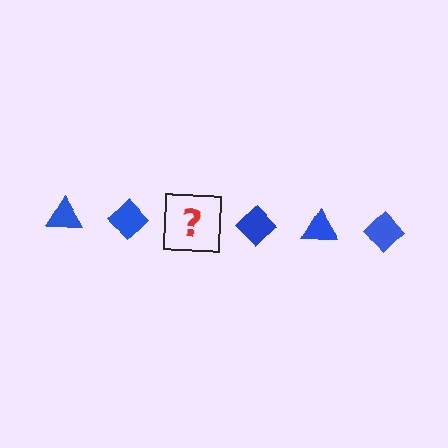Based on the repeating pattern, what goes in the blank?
The blank should be a blue triangle.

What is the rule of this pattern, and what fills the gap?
The rule is that the pattern cycles through triangle, diamond shapes in blue. The gap should be filled with a blue triangle.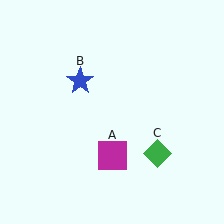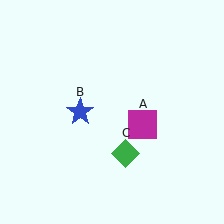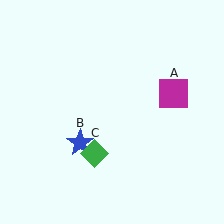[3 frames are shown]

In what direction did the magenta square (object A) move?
The magenta square (object A) moved up and to the right.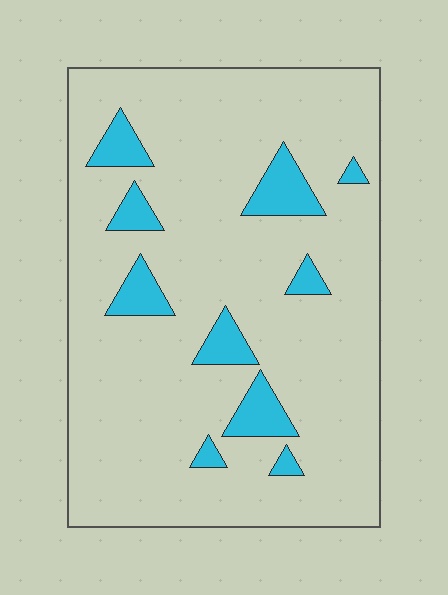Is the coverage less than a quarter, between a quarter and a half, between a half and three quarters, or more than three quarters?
Less than a quarter.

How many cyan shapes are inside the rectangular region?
10.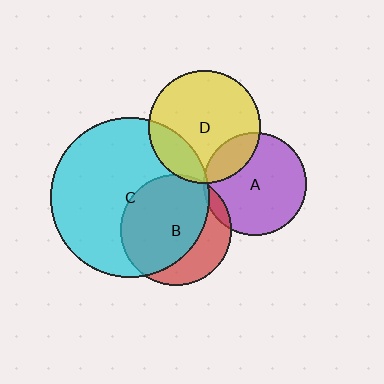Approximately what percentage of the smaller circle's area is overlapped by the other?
Approximately 20%.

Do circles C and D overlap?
Yes.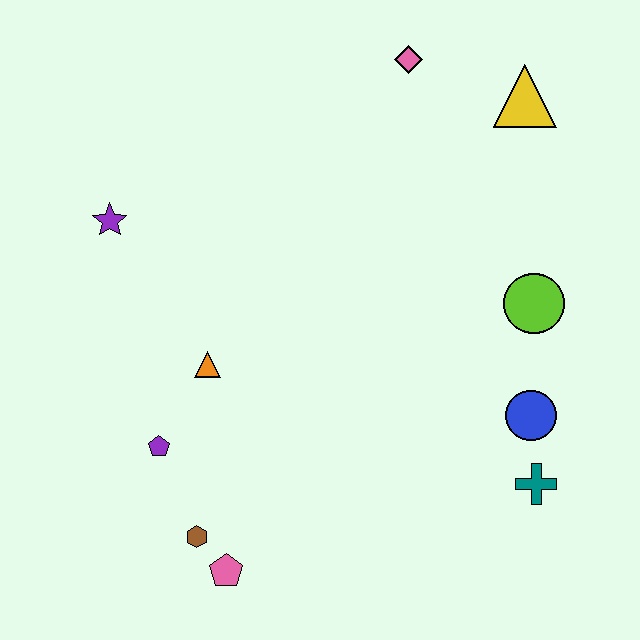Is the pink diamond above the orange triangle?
Yes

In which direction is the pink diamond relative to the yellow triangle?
The pink diamond is to the left of the yellow triangle.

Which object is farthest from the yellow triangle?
The pink pentagon is farthest from the yellow triangle.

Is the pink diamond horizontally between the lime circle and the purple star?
Yes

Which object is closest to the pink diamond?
The yellow triangle is closest to the pink diamond.